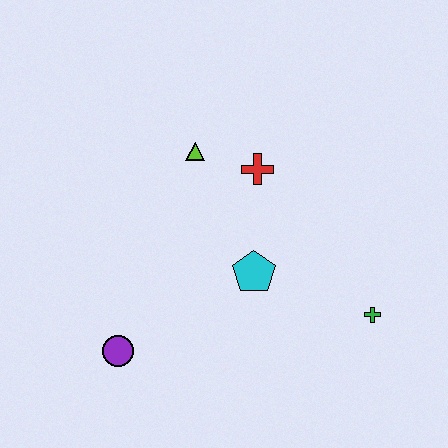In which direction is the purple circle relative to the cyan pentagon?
The purple circle is to the left of the cyan pentagon.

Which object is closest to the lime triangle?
The red cross is closest to the lime triangle.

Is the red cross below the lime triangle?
Yes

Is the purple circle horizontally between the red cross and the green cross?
No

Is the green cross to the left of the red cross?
No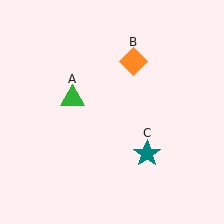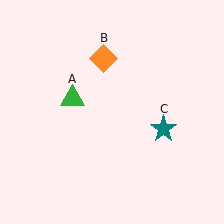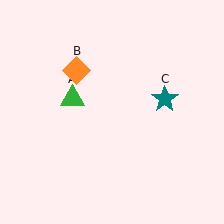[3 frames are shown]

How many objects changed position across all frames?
2 objects changed position: orange diamond (object B), teal star (object C).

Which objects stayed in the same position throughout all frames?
Green triangle (object A) remained stationary.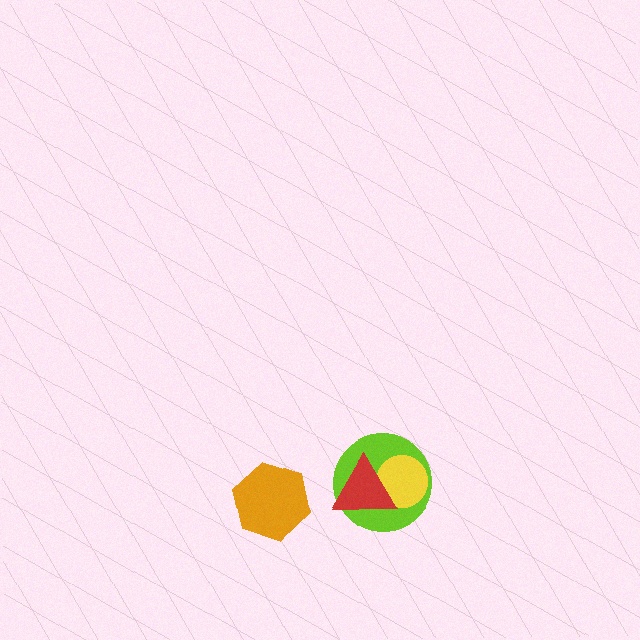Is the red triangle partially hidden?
No, no other shape covers it.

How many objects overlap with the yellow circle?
2 objects overlap with the yellow circle.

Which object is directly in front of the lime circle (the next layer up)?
The yellow circle is directly in front of the lime circle.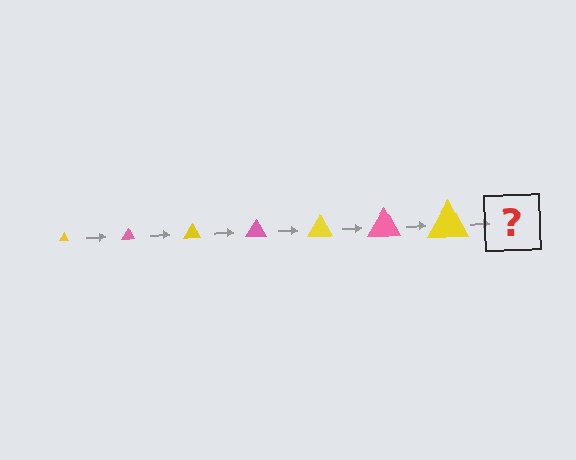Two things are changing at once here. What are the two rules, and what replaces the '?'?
The two rules are that the triangle grows larger each step and the color cycles through yellow and pink. The '?' should be a pink triangle, larger than the previous one.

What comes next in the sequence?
The next element should be a pink triangle, larger than the previous one.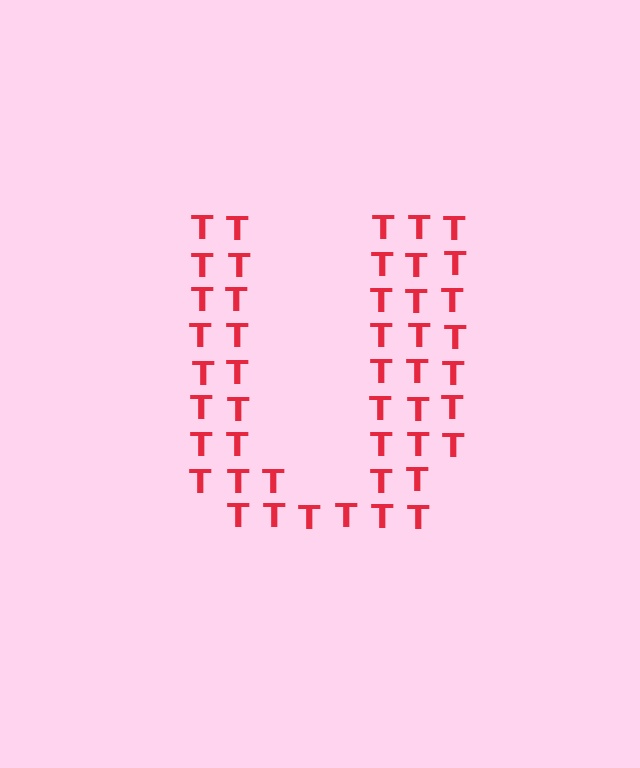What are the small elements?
The small elements are letter T's.